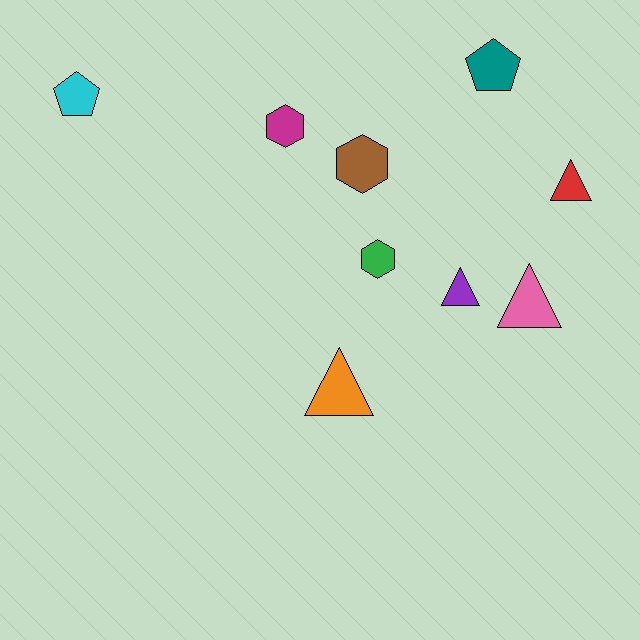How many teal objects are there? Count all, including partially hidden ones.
There is 1 teal object.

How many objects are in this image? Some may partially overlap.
There are 9 objects.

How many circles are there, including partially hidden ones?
There are no circles.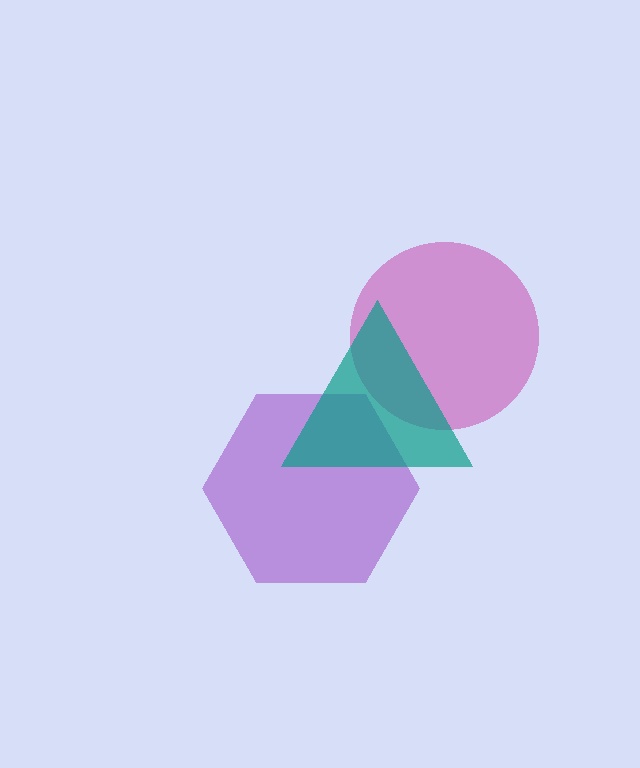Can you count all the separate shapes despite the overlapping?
Yes, there are 3 separate shapes.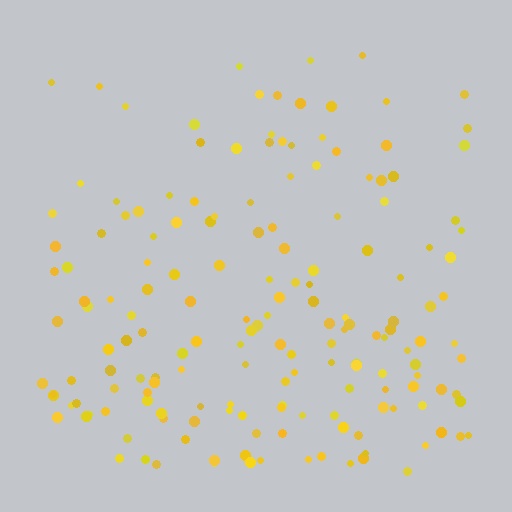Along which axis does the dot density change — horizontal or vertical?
Vertical.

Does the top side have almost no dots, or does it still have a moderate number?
Still a moderate number, just noticeably fewer than the bottom.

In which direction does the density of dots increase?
From top to bottom, with the bottom side densest.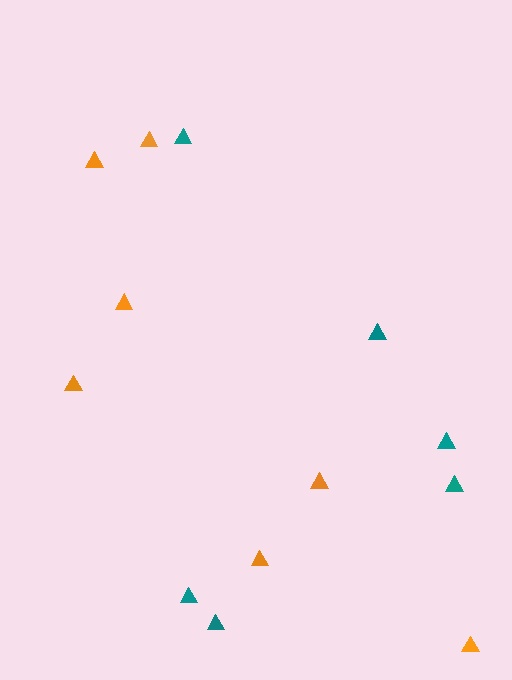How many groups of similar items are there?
There are 2 groups: one group of teal triangles (6) and one group of orange triangles (7).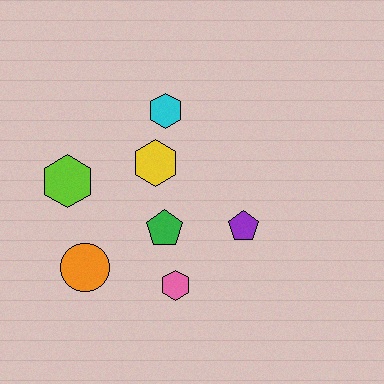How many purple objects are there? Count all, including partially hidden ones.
There is 1 purple object.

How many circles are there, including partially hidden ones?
There is 1 circle.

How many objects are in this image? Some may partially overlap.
There are 7 objects.